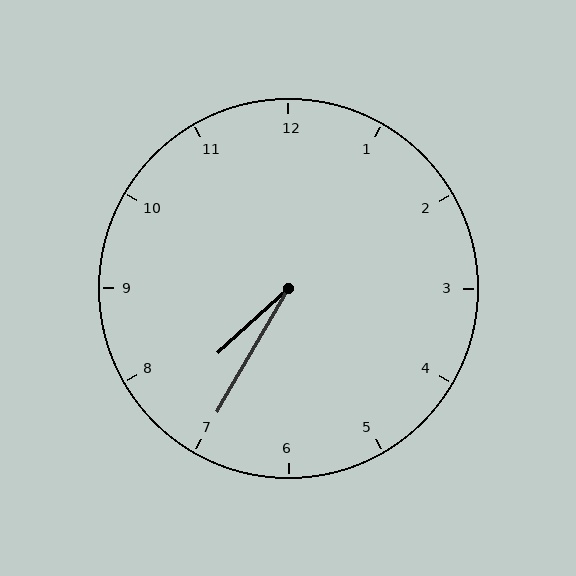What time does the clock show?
7:35.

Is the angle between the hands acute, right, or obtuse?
It is acute.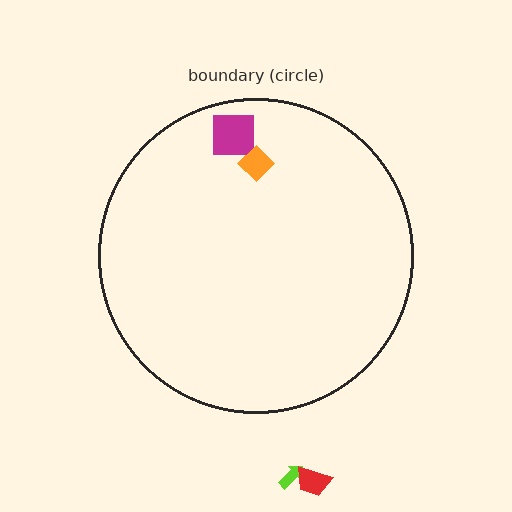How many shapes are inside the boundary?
2 inside, 2 outside.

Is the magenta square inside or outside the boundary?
Inside.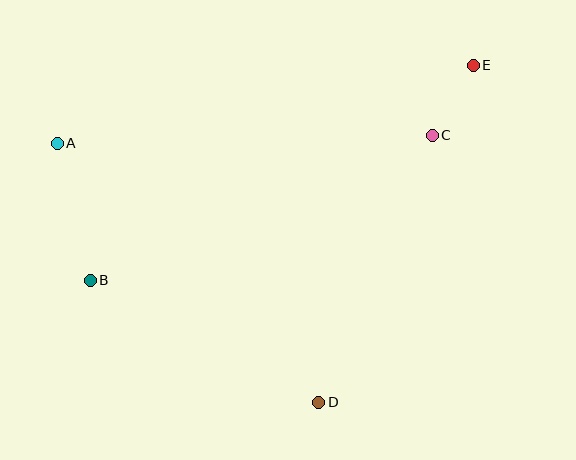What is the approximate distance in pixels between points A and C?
The distance between A and C is approximately 375 pixels.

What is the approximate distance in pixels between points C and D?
The distance between C and D is approximately 290 pixels.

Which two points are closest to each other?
Points C and E are closest to each other.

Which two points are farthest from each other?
Points B and E are farthest from each other.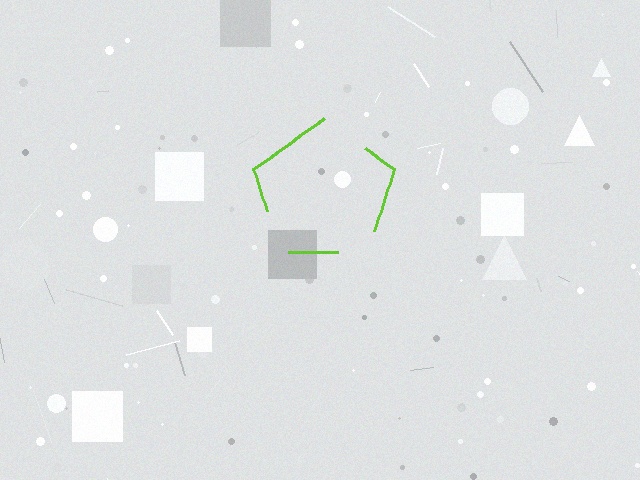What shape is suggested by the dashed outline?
The dashed outline suggests a pentagon.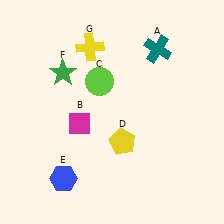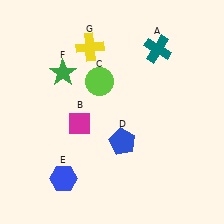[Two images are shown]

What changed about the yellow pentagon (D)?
In Image 1, D is yellow. In Image 2, it changed to blue.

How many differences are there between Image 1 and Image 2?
There is 1 difference between the two images.